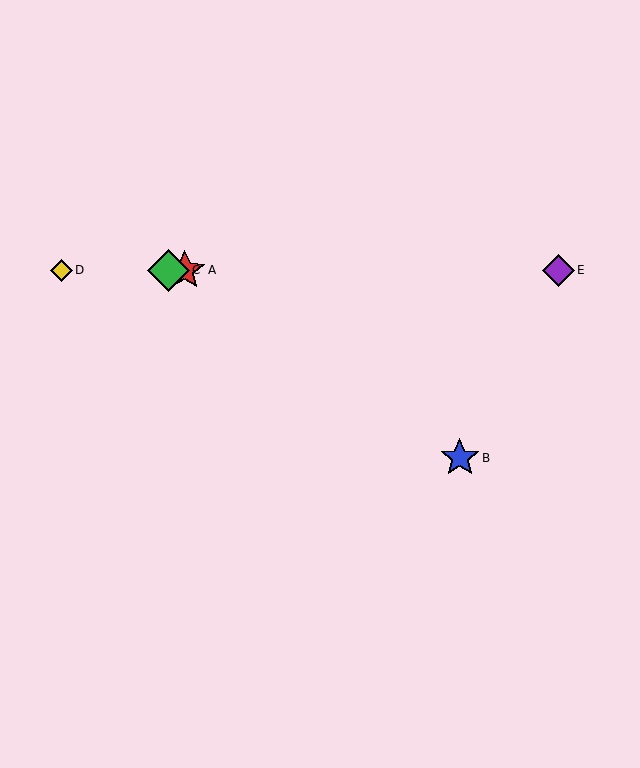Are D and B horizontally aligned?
No, D is at y≈270 and B is at y≈458.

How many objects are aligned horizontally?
4 objects (A, C, D, E) are aligned horizontally.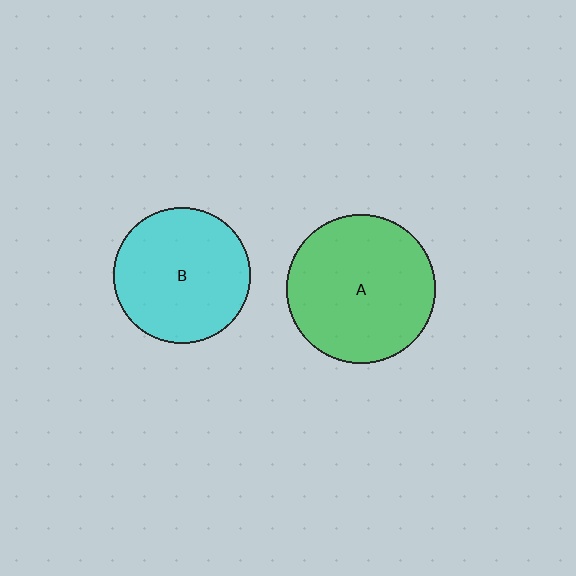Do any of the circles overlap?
No, none of the circles overlap.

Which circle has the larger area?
Circle A (green).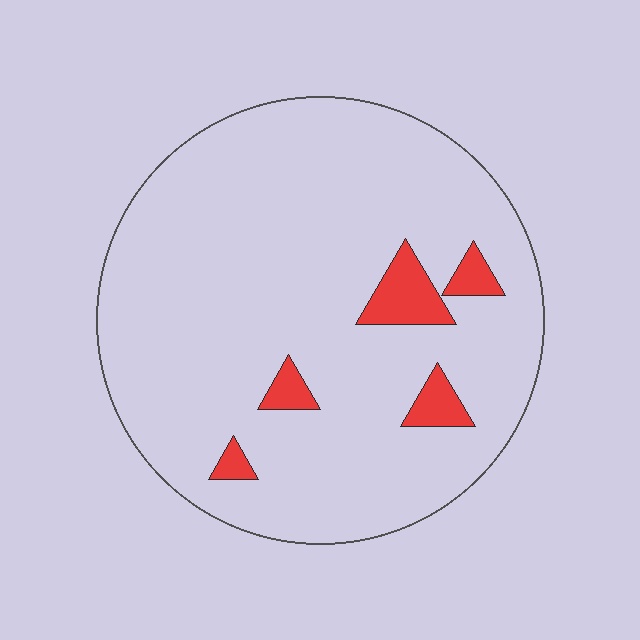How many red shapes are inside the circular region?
5.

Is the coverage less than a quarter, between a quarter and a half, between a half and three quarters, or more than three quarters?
Less than a quarter.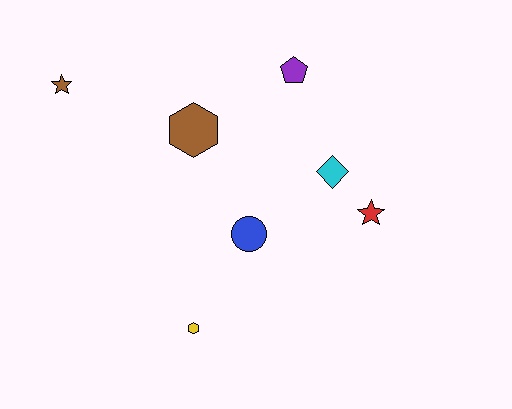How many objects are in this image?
There are 7 objects.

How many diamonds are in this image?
There is 1 diamond.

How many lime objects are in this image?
There are no lime objects.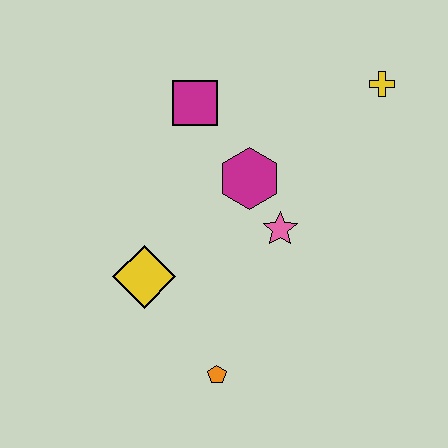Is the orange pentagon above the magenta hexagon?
No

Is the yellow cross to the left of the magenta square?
No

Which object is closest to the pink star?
The magenta hexagon is closest to the pink star.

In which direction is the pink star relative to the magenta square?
The pink star is below the magenta square.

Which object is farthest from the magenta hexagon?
The orange pentagon is farthest from the magenta hexagon.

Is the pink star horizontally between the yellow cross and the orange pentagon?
Yes